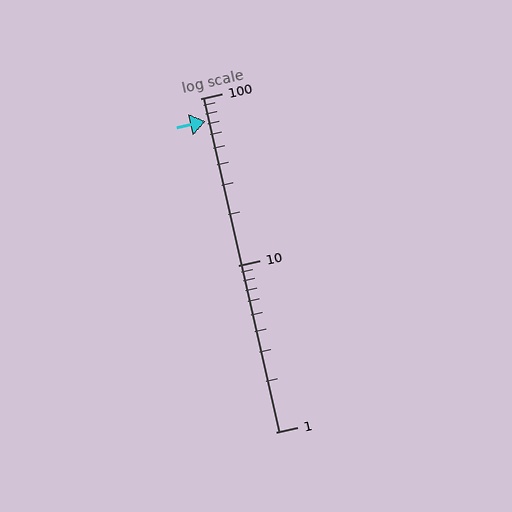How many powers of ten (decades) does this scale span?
The scale spans 2 decades, from 1 to 100.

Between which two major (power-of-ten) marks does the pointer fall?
The pointer is between 10 and 100.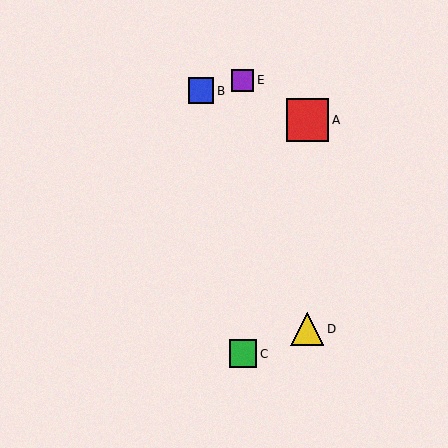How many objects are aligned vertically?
2 objects (A, D) are aligned vertically.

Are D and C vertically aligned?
No, D is at x≈307 and C is at x≈243.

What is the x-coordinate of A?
Object A is at x≈307.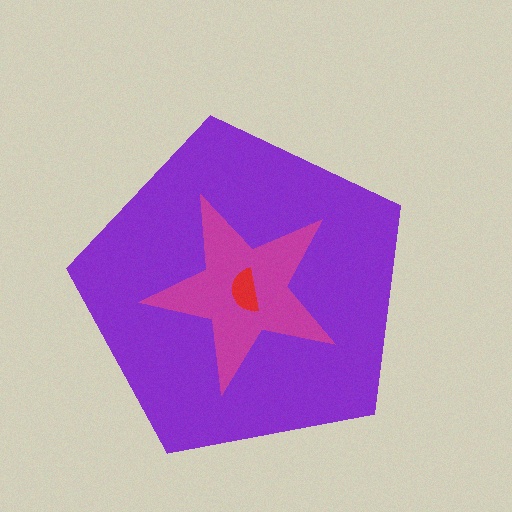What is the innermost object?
The red semicircle.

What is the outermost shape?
The purple pentagon.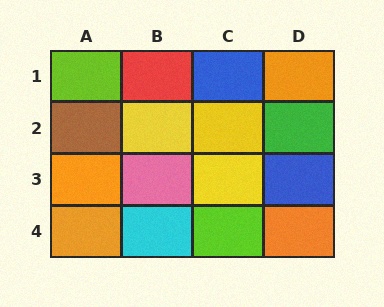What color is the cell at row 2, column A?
Brown.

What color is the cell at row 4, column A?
Orange.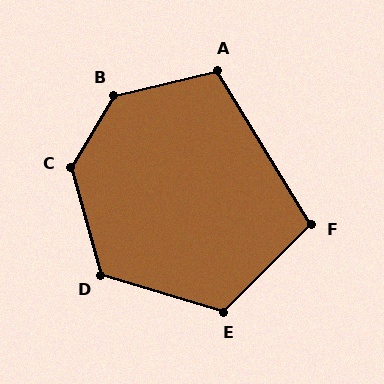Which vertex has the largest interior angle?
B, at approximately 135 degrees.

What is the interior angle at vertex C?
Approximately 133 degrees (obtuse).